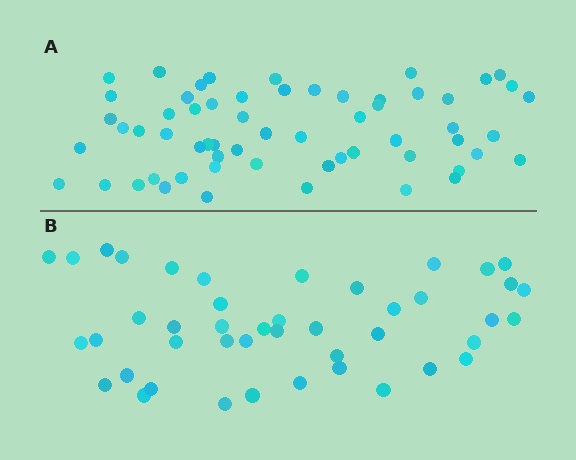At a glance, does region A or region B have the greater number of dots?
Region A (the top region) has more dots.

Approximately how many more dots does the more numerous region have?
Region A has approximately 15 more dots than region B.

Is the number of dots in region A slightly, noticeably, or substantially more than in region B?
Region A has noticeably more, but not dramatically so. The ratio is roughly 1.4 to 1.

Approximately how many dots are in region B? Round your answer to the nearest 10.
About 40 dots. (The exact count is 44, which rounds to 40.)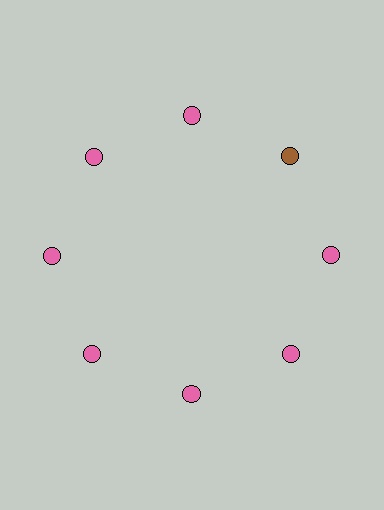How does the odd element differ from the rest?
It has a different color: brown instead of pink.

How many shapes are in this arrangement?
There are 8 shapes arranged in a ring pattern.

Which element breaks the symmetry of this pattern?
The brown circle at roughly the 2 o'clock position breaks the symmetry. All other shapes are pink circles.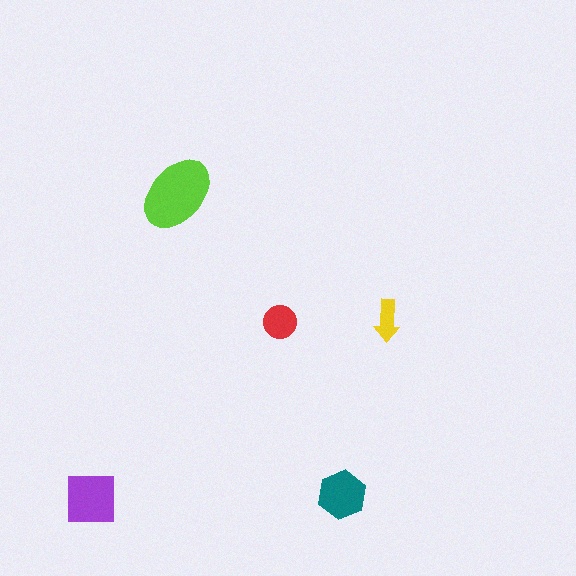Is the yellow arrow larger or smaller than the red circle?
Smaller.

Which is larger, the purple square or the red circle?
The purple square.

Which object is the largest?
The lime ellipse.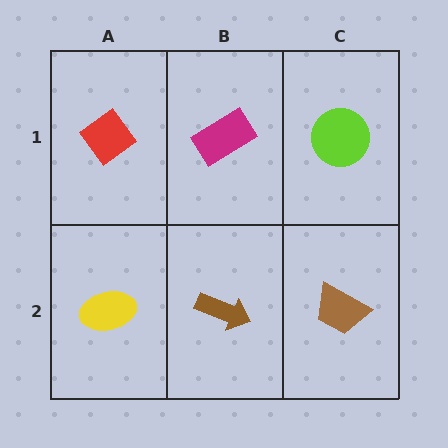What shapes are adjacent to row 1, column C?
A brown trapezoid (row 2, column C), a magenta rectangle (row 1, column B).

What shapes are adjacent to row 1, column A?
A yellow ellipse (row 2, column A), a magenta rectangle (row 1, column B).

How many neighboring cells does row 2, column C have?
2.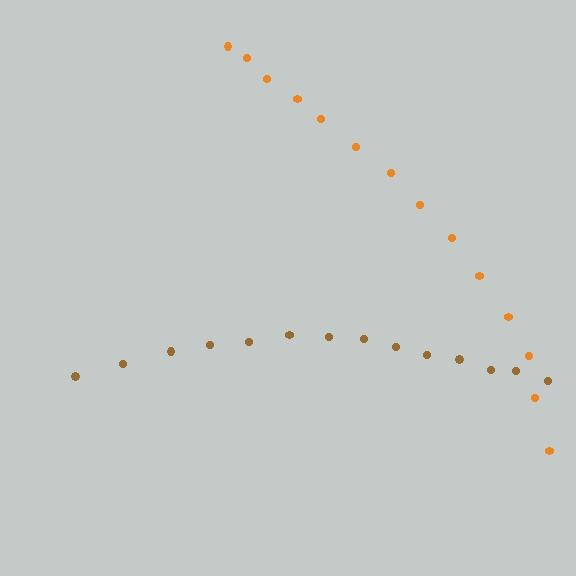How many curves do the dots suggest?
There are 2 distinct paths.